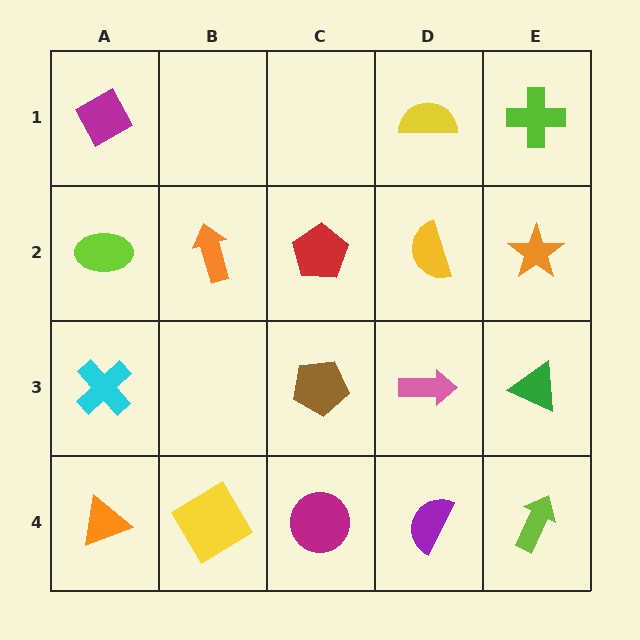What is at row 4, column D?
A purple semicircle.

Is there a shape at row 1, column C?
No, that cell is empty.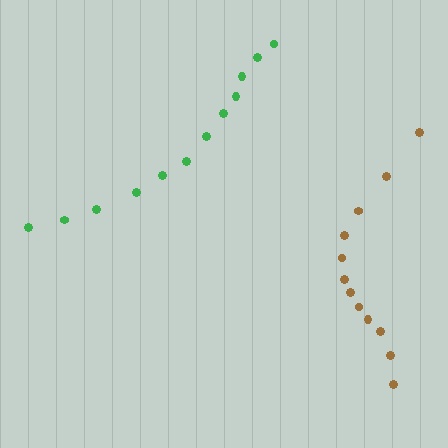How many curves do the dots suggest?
There are 2 distinct paths.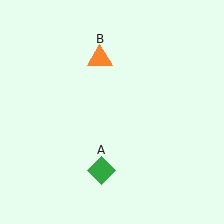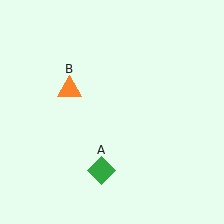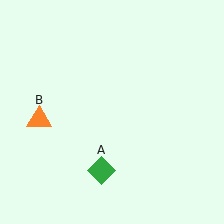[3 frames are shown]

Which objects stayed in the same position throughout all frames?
Green diamond (object A) remained stationary.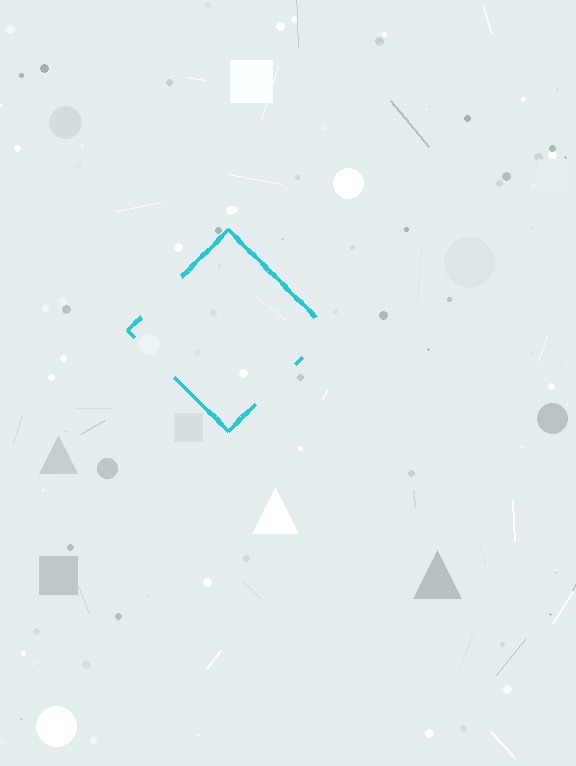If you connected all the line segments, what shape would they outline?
They would outline a diamond.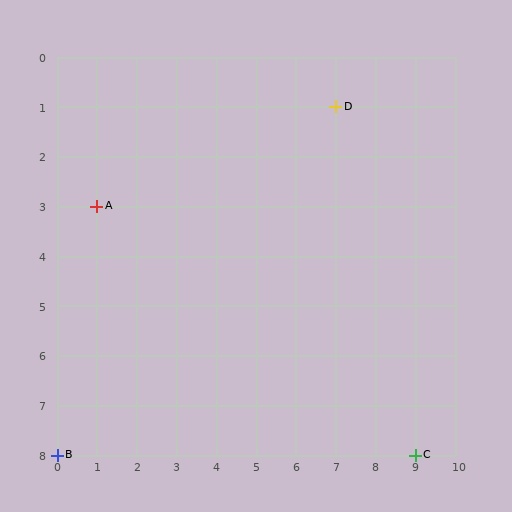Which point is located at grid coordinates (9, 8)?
Point C is at (9, 8).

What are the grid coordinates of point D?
Point D is at grid coordinates (7, 1).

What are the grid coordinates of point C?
Point C is at grid coordinates (9, 8).